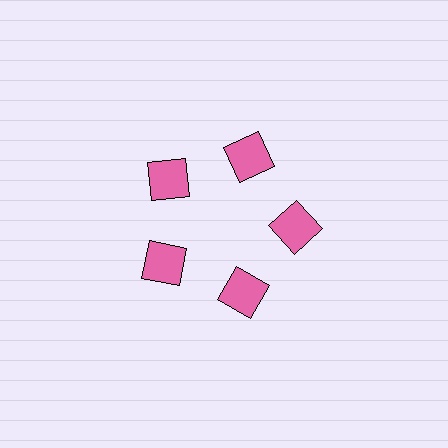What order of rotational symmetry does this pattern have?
This pattern has 5-fold rotational symmetry.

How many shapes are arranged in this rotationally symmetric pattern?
There are 5 shapes, arranged in 5 groups of 1.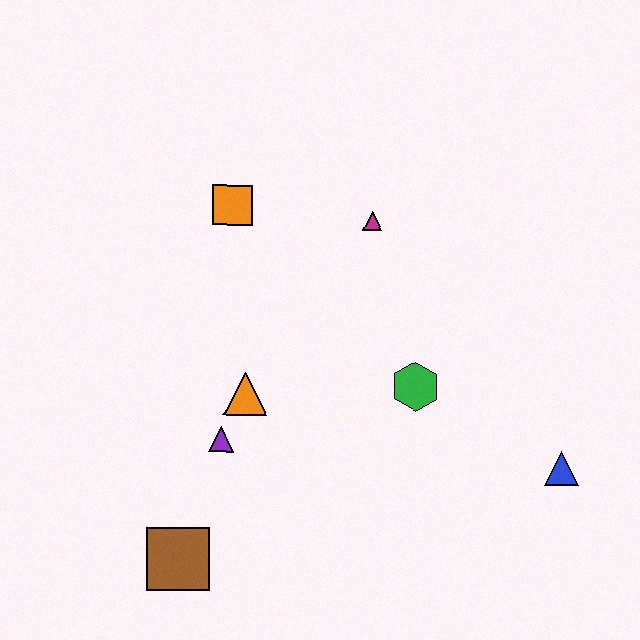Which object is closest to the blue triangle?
The green hexagon is closest to the blue triangle.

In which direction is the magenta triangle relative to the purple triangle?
The magenta triangle is above the purple triangle.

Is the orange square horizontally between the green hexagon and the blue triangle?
No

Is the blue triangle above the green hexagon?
No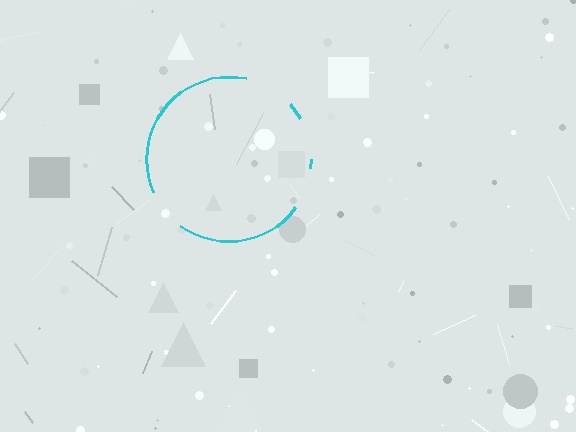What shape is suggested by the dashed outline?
The dashed outline suggests a circle.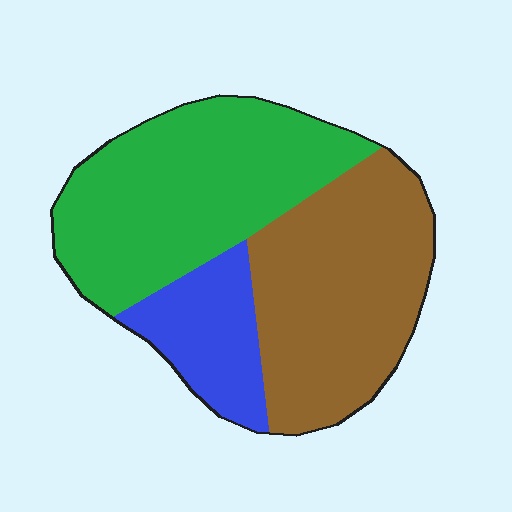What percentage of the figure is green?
Green takes up about two fifths (2/5) of the figure.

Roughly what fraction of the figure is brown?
Brown covers 41% of the figure.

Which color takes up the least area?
Blue, at roughly 15%.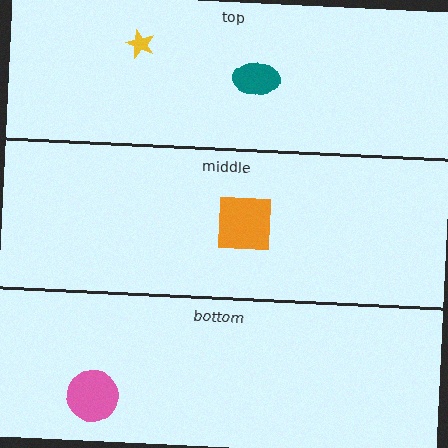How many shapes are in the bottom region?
1.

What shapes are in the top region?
The yellow star, the teal ellipse.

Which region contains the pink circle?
The bottom region.